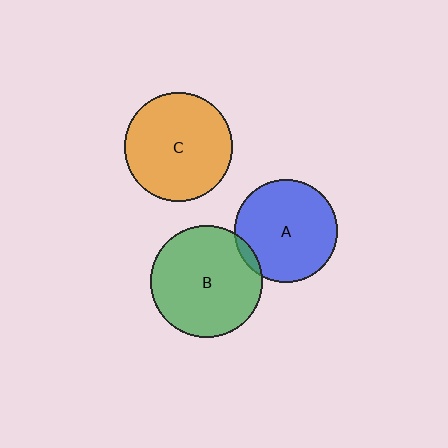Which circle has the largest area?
Circle B (green).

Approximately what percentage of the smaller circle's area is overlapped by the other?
Approximately 5%.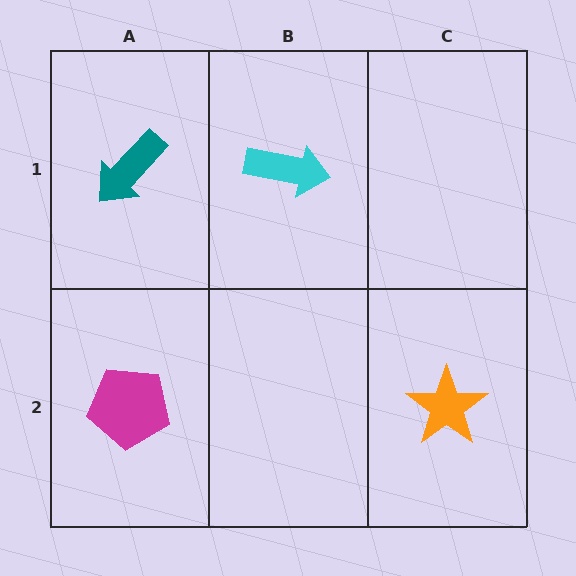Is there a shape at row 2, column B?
No, that cell is empty.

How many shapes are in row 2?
2 shapes.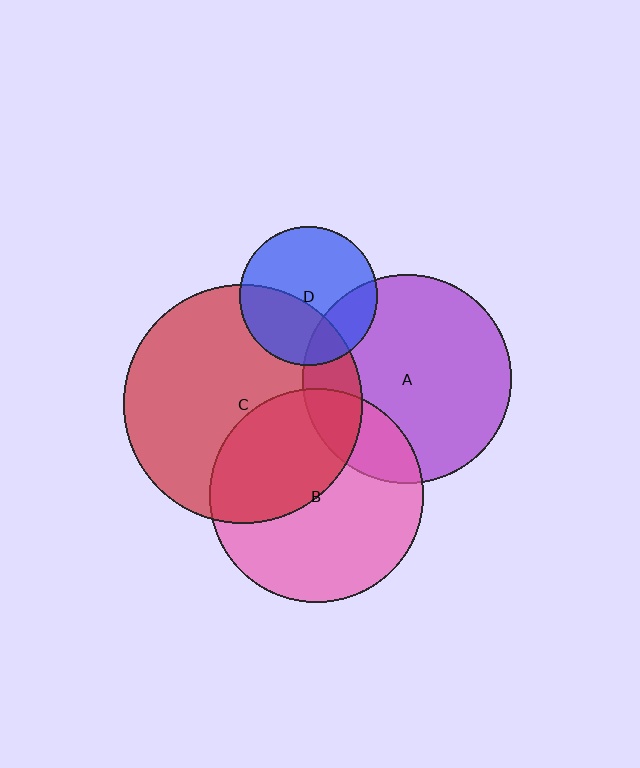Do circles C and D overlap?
Yes.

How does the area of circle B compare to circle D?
Approximately 2.4 times.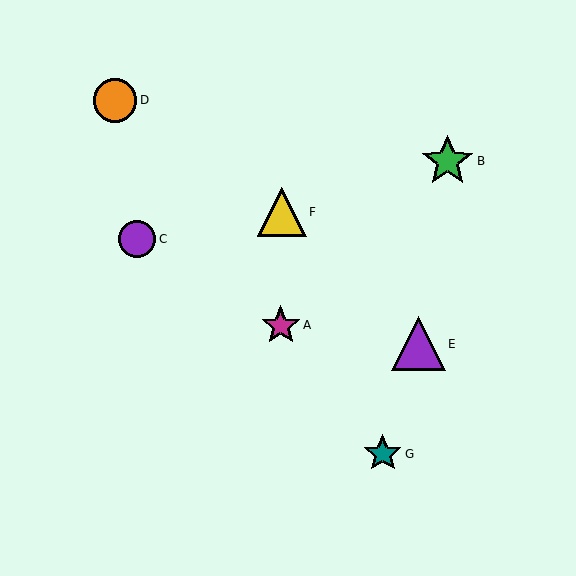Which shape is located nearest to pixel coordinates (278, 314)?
The magenta star (labeled A) at (281, 325) is nearest to that location.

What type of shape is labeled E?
Shape E is a purple triangle.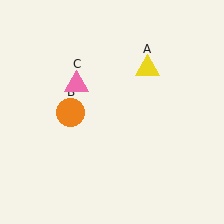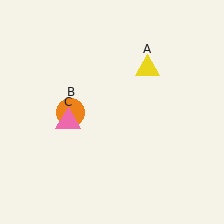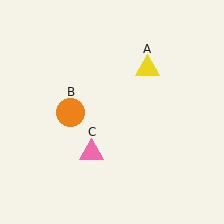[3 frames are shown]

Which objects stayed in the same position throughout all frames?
Yellow triangle (object A) and orange circle (object B) remained stationary.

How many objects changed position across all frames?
1 object changed position: pink triangle (object C).